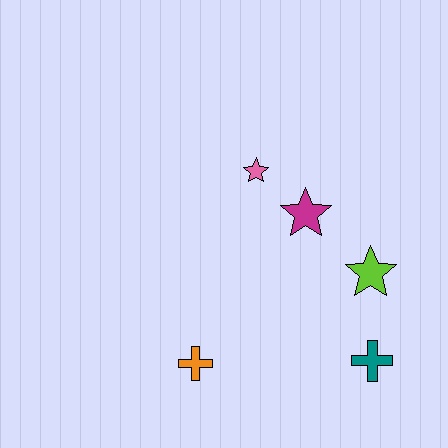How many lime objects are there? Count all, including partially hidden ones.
There is 1 lime object.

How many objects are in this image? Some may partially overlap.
There are 5 objects.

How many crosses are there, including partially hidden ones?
There are 2 crosses.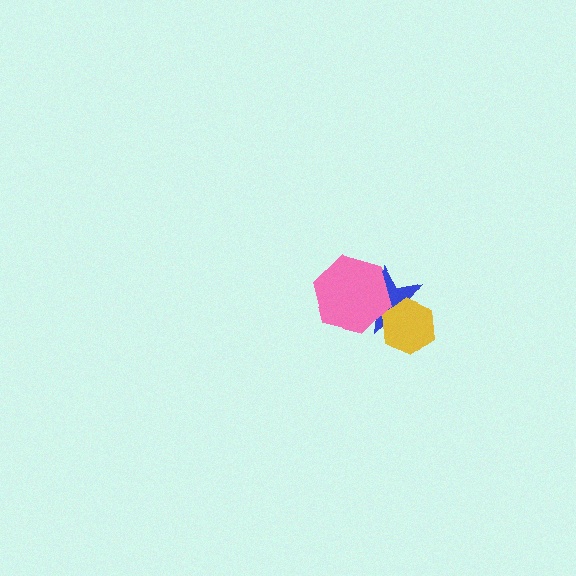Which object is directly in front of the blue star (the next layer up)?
The yellow hexagon is directly in front of the blue star.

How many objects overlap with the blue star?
2 objects overlap with the blue star.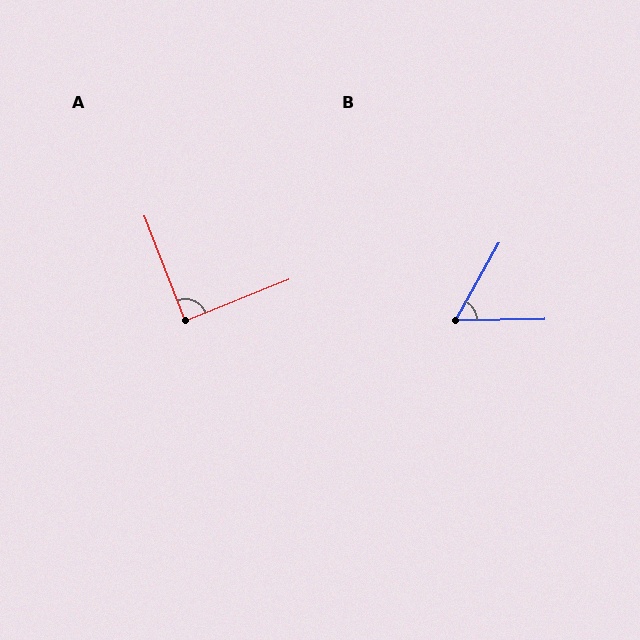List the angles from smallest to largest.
B (59°), A (89°).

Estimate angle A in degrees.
Approximately 89 degrees.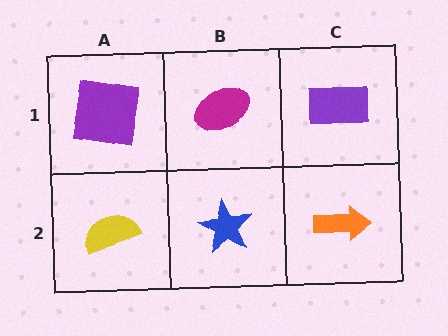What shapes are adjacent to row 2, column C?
A purple rectangle (row 1, column C), a blue star (row 2, column B).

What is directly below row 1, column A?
A yellow semicircle.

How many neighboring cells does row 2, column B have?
3.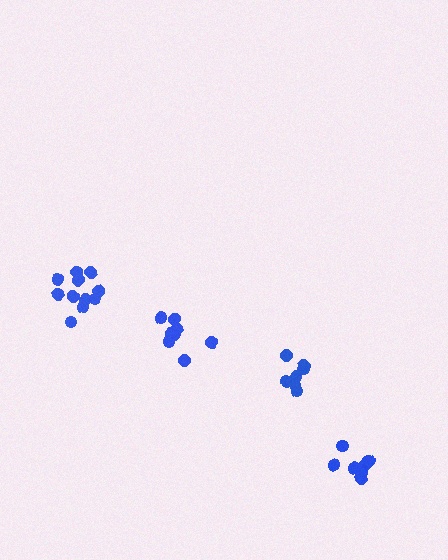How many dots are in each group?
Group 1: 8 dots, Group 2: 11 dots, Group 3: 7 dots, Group 4: 7 dots (33 total).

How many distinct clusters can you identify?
There are 4 distinct clusters.